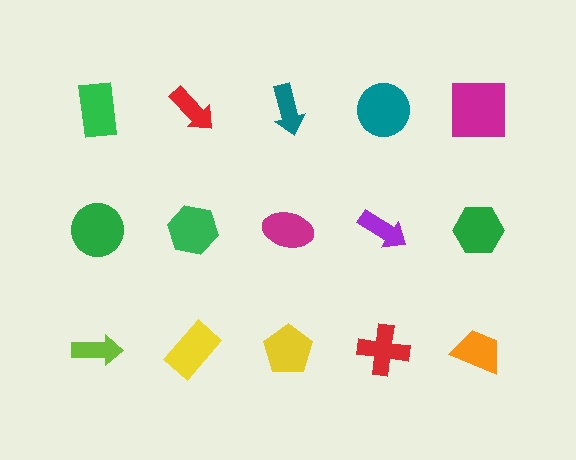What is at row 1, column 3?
A teal arrow.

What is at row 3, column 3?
A yellow pentagon.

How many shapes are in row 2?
5 shapes.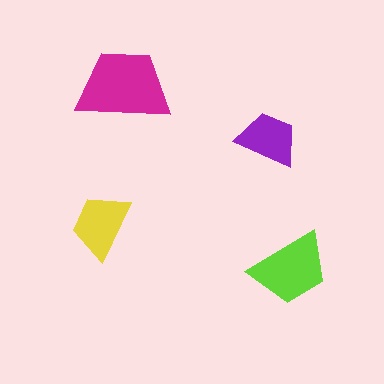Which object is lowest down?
The lime trapezoid is bottommost.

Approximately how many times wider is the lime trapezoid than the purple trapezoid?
About 1.5 times wider.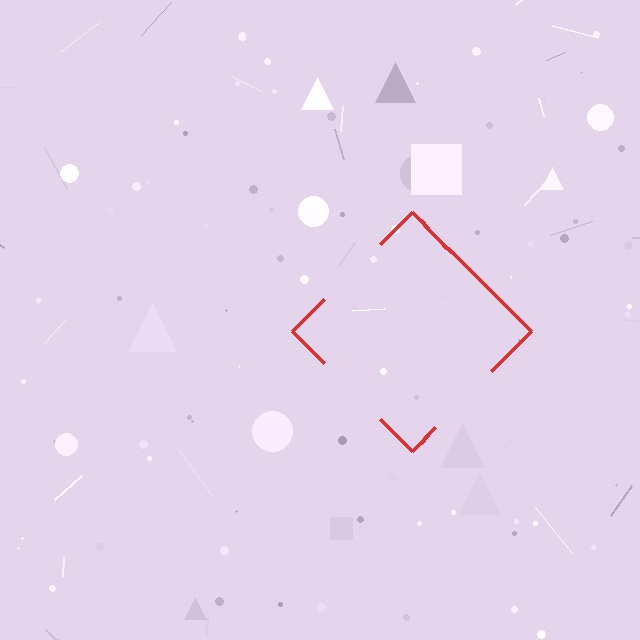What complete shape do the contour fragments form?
The contour fragments form a diamond.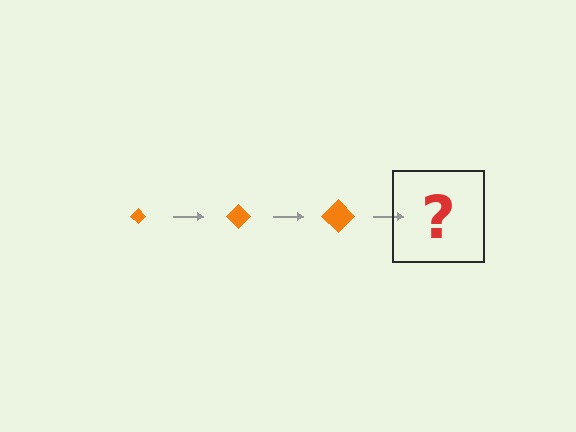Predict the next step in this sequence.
The next step is an orange diamond, larger than the previous one.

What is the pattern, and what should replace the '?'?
The pattern is that the diamond gets progressively larger each step. The '?' should be an orange diamond, larger than the previous one.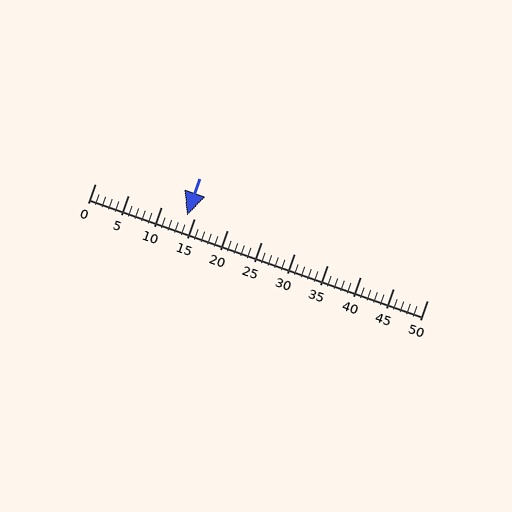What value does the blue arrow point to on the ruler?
The blue arrow points to approximately 14.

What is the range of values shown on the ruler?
The ruler shows values from 0 to 50.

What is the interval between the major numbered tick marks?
The major tick marks are spaced 5 units apart.